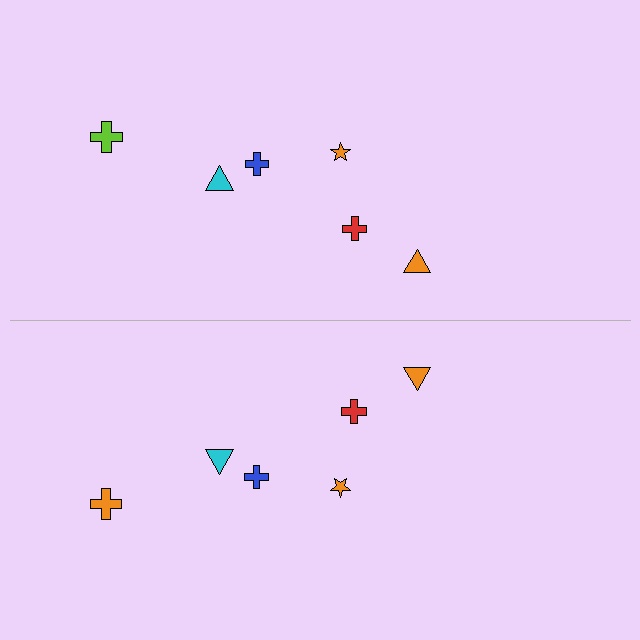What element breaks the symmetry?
The orange cross on the bottom side breaks the symmetry — its mirror counterpart is lime.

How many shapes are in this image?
There are 12 shapes in this image.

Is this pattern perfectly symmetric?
No, the pattern is not perfectly symmetric. The orange cross on the bottom side breaks the symmetry — its mirror counterpart is lime.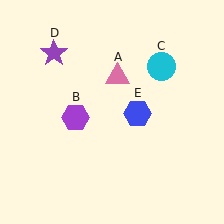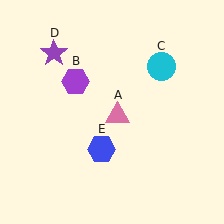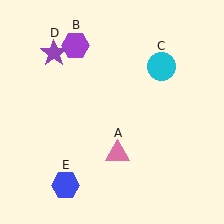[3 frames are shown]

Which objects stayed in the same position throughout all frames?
Cyan circle (object C) and purple star (object D) remained stationary.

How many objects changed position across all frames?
3 objects changed position: pink triangle (object A), purple hexagon (object B), blue hexagon (object E).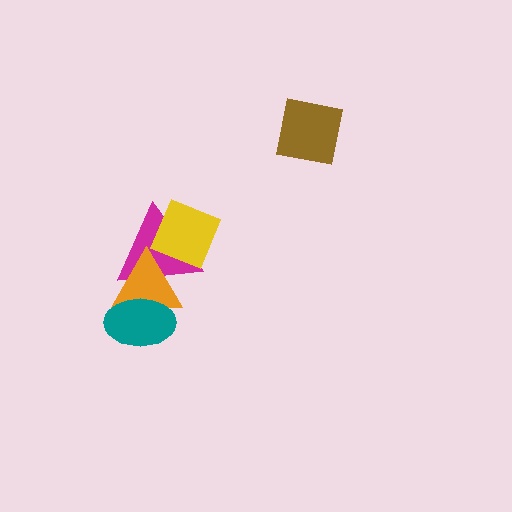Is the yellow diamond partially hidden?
No, no other shape covers it.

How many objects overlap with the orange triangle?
3 objects overlap with the orange triangle.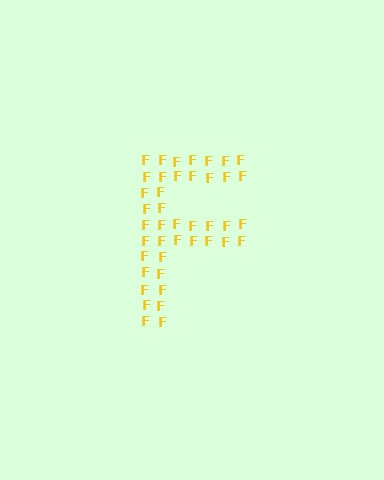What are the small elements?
The small elements are letter F's.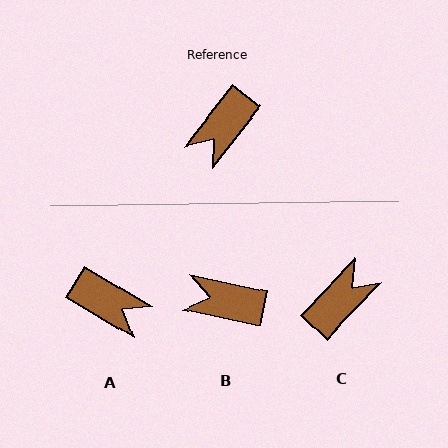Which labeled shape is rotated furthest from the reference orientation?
C, about 174 degrees away.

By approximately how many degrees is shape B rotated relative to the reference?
Approximately 64 degrees clockwise.